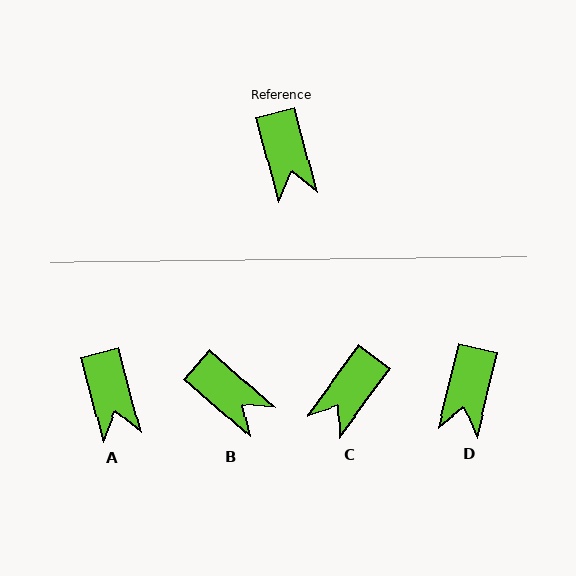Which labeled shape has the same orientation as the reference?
A.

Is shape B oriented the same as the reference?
No, it is off by about 34 degrees.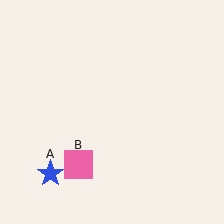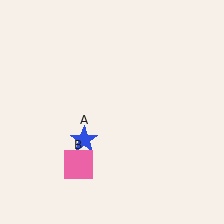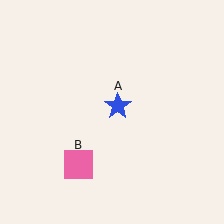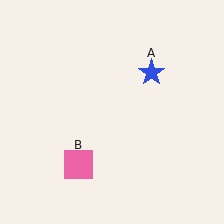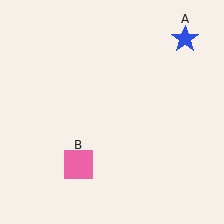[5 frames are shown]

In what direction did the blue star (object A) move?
The blue star (object A) moved up and to the right.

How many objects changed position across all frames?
1 object changed position: blue star (object A).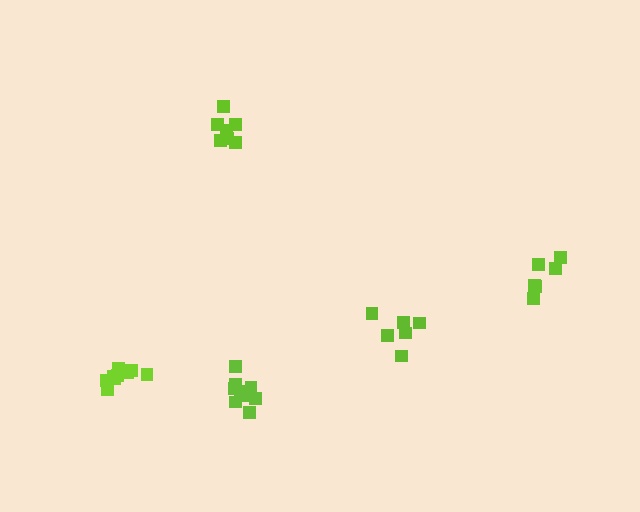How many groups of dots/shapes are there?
There are 5 groups.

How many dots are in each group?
Group 1: 7 dots, Group 2: 6 dots, Group 3: 6 dots, Group 4: 10 dots, Group 5: 9 dots (38 total).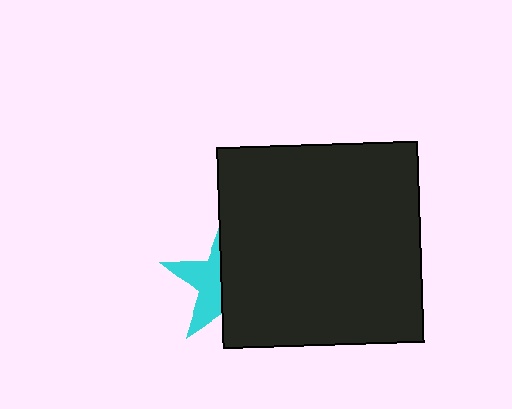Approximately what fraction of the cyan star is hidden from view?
Roughly 59% of the cyan star is hidden behind the black square.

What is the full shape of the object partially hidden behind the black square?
The partially hidden object is a cyan star.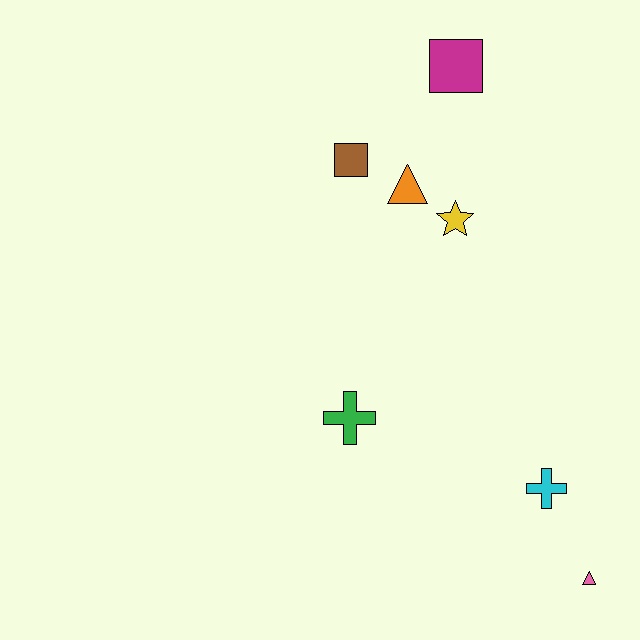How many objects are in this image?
There are 7 objects.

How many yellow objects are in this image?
There is 1 yellow object.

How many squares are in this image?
There are 2 squares.